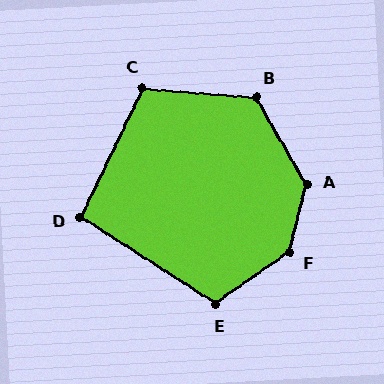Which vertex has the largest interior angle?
F, at approximately 139 degrees.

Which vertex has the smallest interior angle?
D, at approximately 97 degrees.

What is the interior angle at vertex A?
Approximately 136 degrees (obtuse).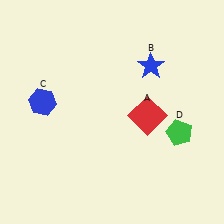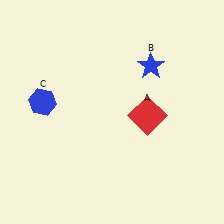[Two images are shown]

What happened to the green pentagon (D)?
The green pentagon (D) was removed in Image 2. It was in the bottom-right area of Image 1.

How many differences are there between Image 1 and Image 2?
There is 1 difference between the two images.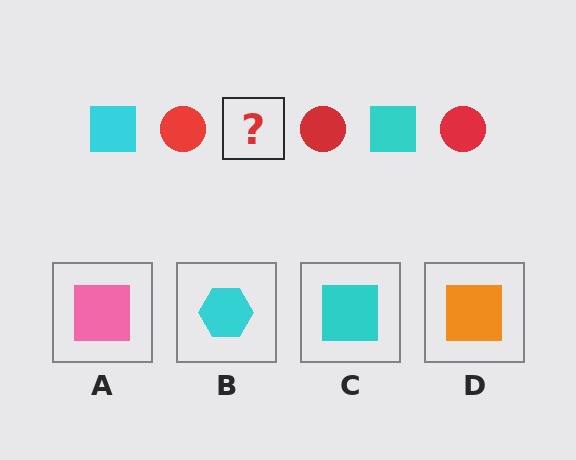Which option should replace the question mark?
Option C.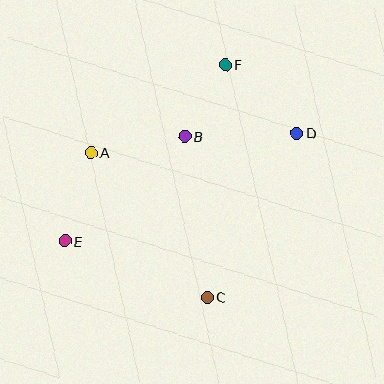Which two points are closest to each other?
Points B and F are closest to each other.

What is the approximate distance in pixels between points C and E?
The distance between C and E is approximately 153 pixels.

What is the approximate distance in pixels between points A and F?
The distance between A and F is approximately 160 pixels.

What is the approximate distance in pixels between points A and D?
The distance between A and D is approximately 206 pixels.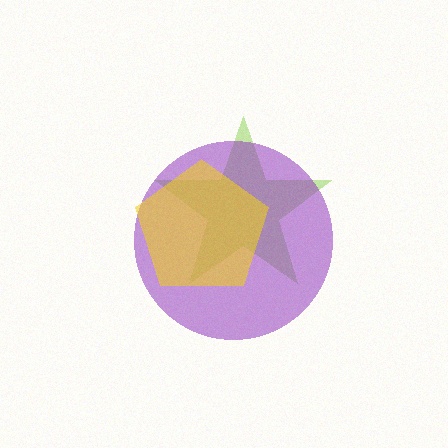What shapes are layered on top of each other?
The layered shapes are: a lime star, a purple circle, a yellow pentagon.